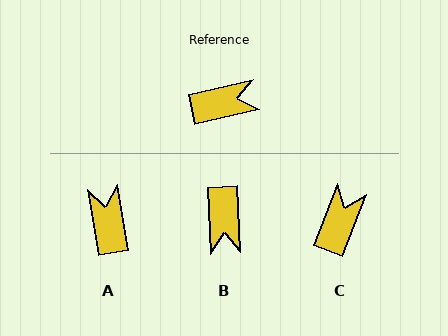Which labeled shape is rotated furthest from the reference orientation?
B, about 100 degrees away.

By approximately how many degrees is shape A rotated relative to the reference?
Approximately 87 degrees counter-clockwise.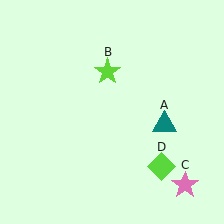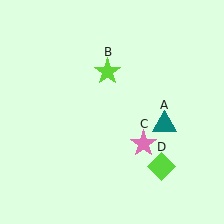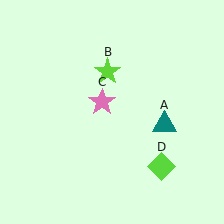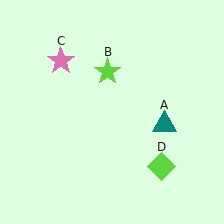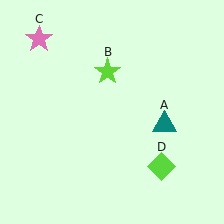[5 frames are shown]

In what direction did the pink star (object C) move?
The pink star (object C) moved up and to the left.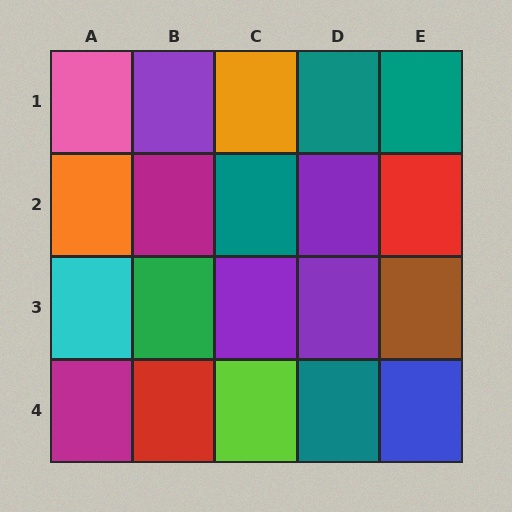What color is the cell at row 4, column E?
Blue.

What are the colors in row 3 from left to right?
Cyan, green, purple, purple, brown.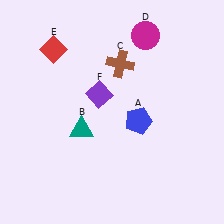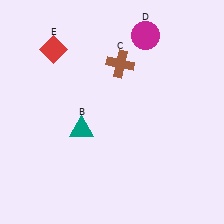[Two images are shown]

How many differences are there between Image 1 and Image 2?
There are 2 differences between the two images.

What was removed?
The blue pentagon (A), the purple diamond (F) were removed in Image 2.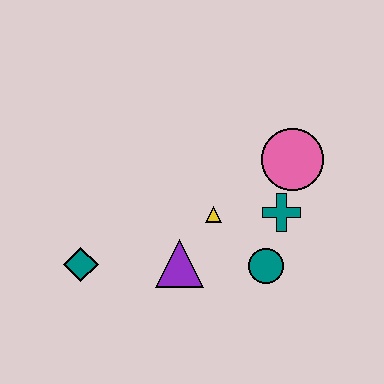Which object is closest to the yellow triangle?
The purple triangle is closest to the yellow triangle.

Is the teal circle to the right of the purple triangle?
Yes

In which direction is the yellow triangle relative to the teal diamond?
The yellow triangle is to the right of the teal diamond.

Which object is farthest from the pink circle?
The teal diamond is farthest from the pink circle.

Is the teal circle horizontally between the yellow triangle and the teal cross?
Yes